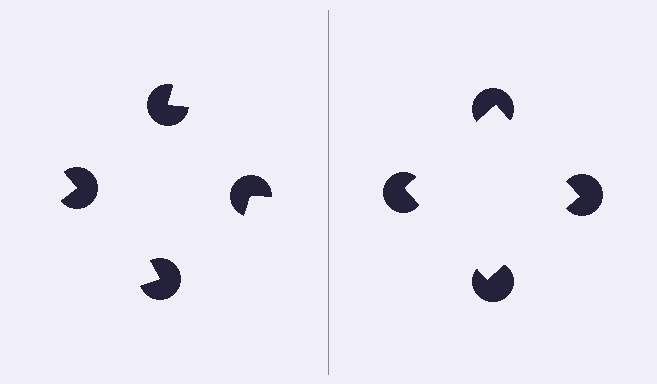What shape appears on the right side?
An illusory square.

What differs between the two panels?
The pac-man discs are positioned identically on both sides; only the wedge orientations differ. On the right they align to a square; on the left they are misaligned.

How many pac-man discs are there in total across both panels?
8 — 4 on each side.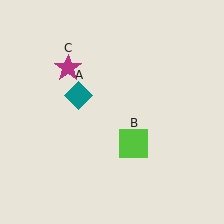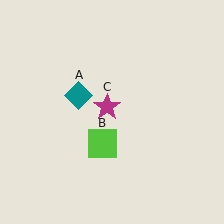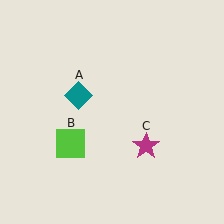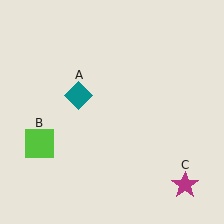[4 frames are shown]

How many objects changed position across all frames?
2 objects changed position: lime square (object B), magenta star (object C).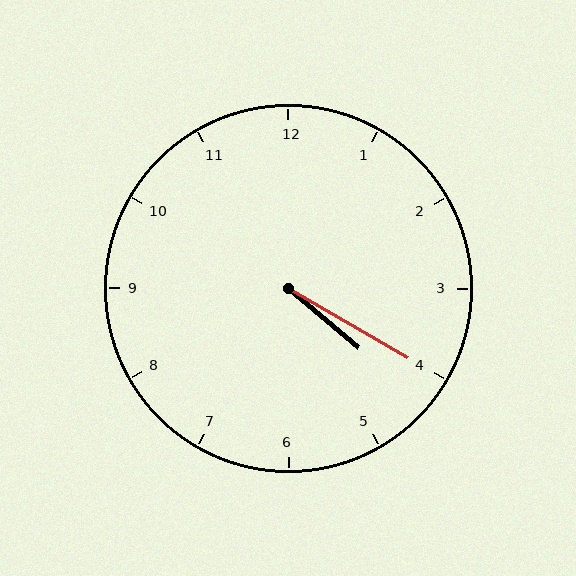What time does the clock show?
4:20.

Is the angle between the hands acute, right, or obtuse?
It is acute.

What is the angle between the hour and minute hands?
Approximately 10 degrees.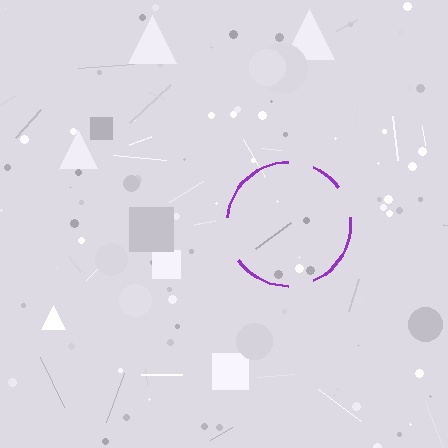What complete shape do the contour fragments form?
The contour fragments form a circle.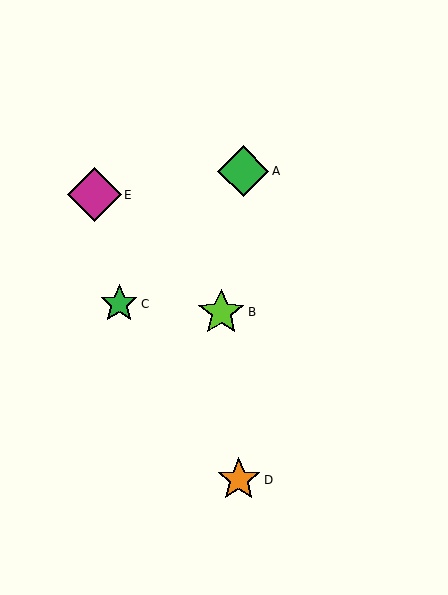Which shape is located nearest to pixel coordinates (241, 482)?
The orange star (labeled D) at (239, 480) is nearest to that location.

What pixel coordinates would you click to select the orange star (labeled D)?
Click at (239, 480) to select the orange star D.